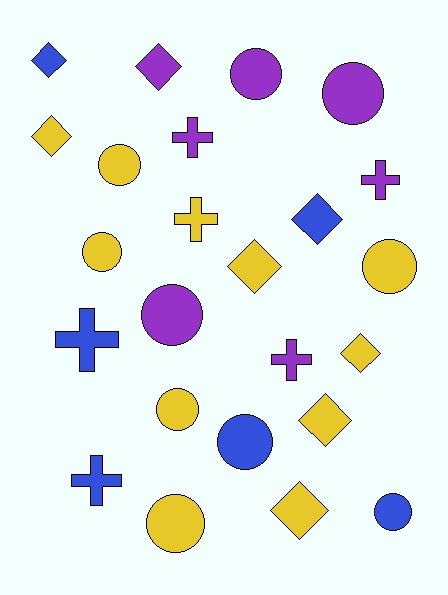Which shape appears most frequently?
Circle, with 10 objects.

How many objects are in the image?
There are 24 objects.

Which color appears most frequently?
Yellow, with 11 objects.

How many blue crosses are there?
There are 2 blue crosses.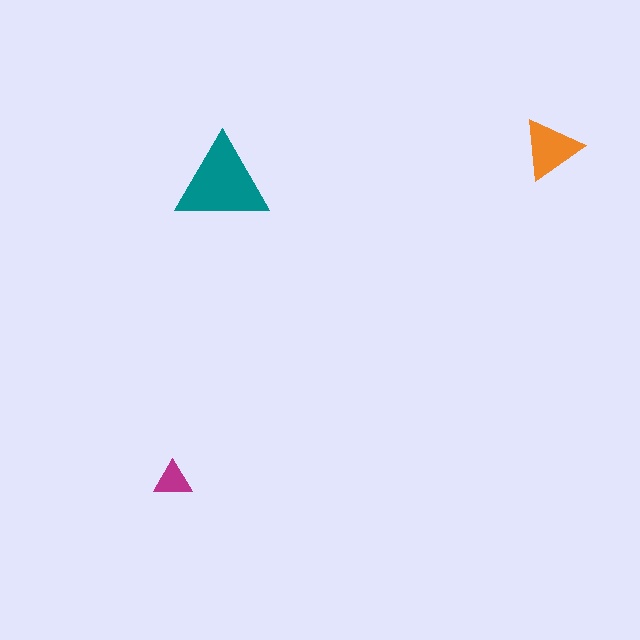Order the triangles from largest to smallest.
the teal one, the orange one, the magenta one.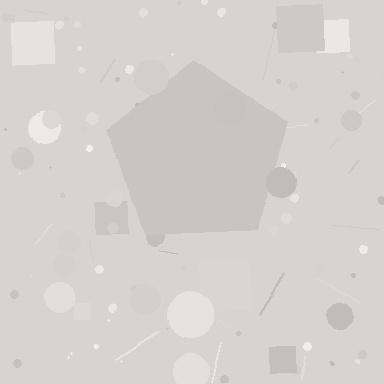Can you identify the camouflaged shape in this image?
The camouflaged shape is a pentagon.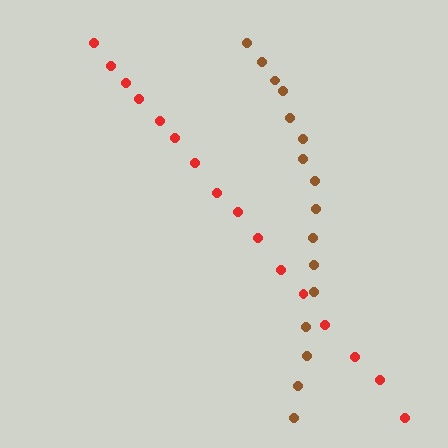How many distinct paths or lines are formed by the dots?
There are 2 distinct paths.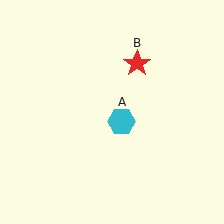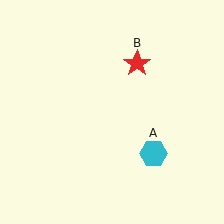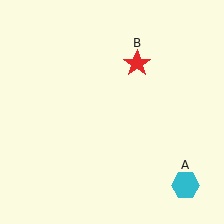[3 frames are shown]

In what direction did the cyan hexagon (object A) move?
The cyan hexagon (object A) moved down and to the right.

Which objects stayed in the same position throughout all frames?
Red star (object B) remained stationary.